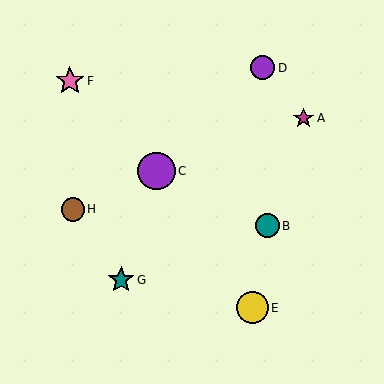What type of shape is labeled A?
Shape A is a magenta star.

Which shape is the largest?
The purple circle (labeled C) is the largest.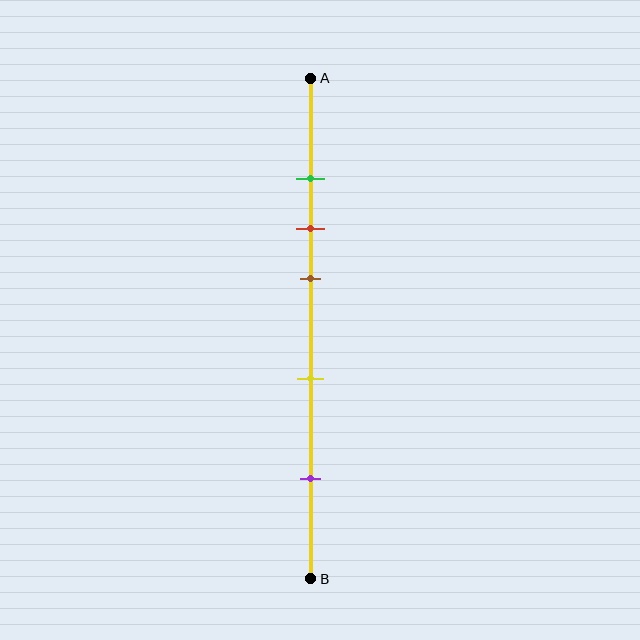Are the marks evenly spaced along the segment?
No, the marks are not evenly spaced.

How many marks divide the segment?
There are 5 marks dividing the segment.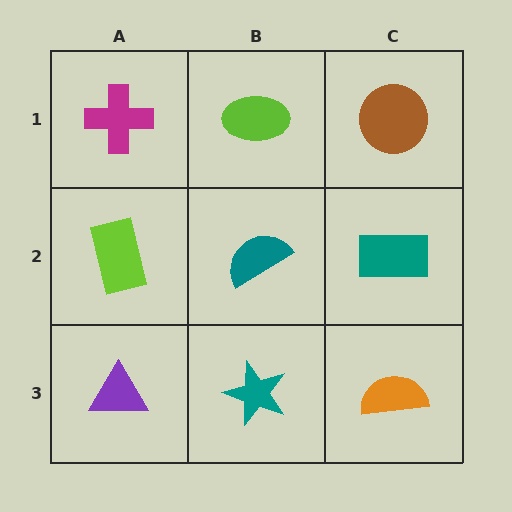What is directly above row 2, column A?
A magenta cross.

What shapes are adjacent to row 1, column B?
A teal semicircle (row 2, column B), a magenta cross (row 1, column A), a brown circle (row 1, column C).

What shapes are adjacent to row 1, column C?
A teal rectangle (row 2, column C), a lime ellipse (row 1, column B).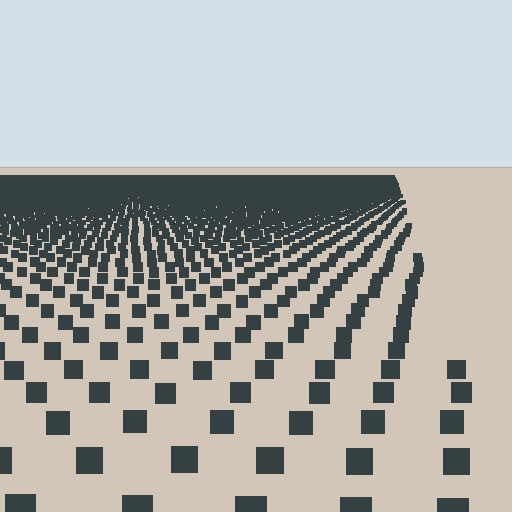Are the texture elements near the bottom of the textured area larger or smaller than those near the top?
Larger. Near the bottom, elements are closer to the viewer and appear at a bigger on-screen size.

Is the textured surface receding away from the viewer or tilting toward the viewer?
The surface is receding away from the viewer. Texture elements get smaller and denser toward the top.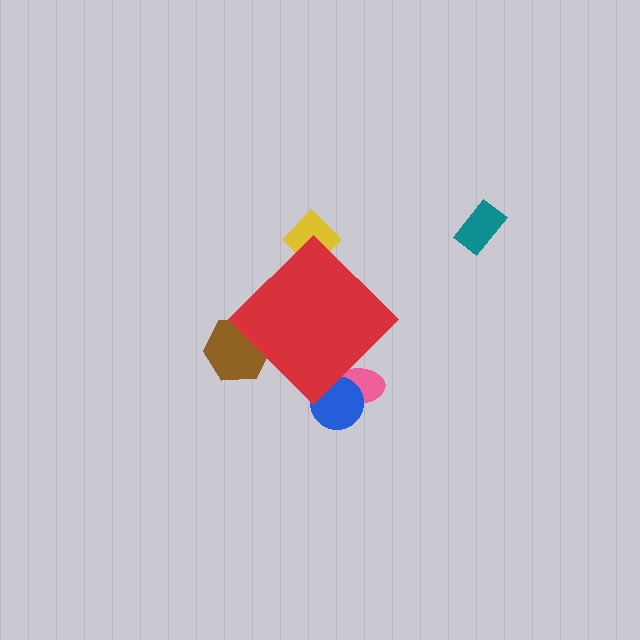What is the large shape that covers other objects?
A red diamond.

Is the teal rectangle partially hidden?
No, the teal rectangle is fully visible.